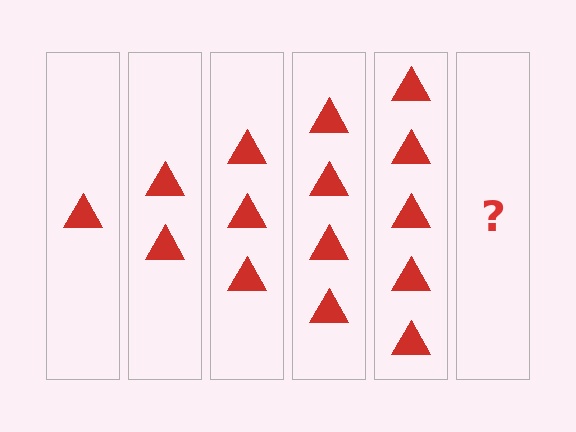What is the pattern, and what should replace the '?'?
The pattern is that each step adds one more triangle. The '?' should be 6 triangles.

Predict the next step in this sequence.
The next step is 6 triangles.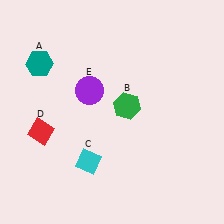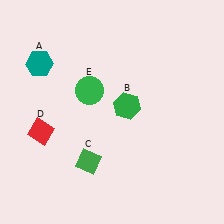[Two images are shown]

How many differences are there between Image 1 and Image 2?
There are 2 differences between the two images.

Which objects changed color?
C changed from cyan to green. E changed from purple to green.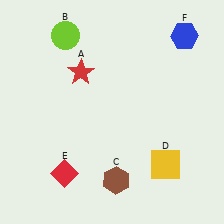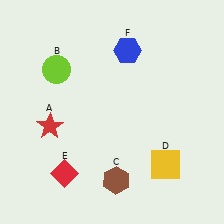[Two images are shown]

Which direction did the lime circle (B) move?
The lime circle (B) moved down.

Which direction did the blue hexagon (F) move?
The blue hexagon (F) moved left.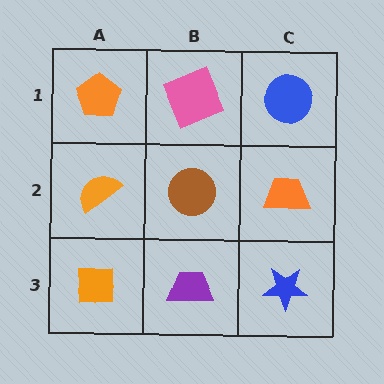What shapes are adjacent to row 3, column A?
An orange semicircle (row 2, column A), a purple trapezoid (row 3, column B).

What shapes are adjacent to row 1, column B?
A brown circle (row 2, column B), an orange pentagon (row 1, column A), a blue circle (row 1, column C).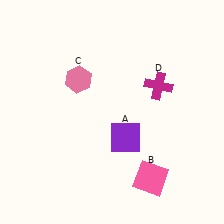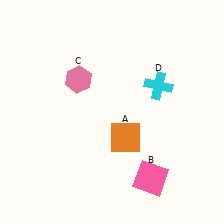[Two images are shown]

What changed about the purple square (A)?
In Image 1, A is purple. In Image 2, it changed to orange.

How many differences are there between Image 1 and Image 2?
There are 2 differences between the two images.